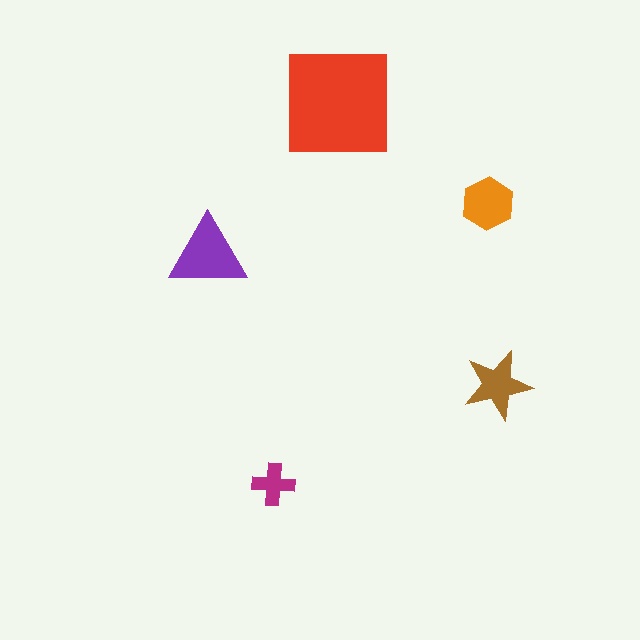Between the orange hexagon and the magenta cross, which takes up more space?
The orange hexagon.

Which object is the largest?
The red square.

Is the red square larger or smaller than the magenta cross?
Larger.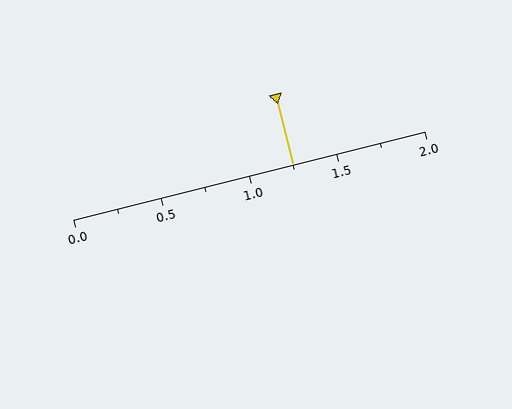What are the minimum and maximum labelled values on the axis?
The axis runs from 0.0 to 2.0.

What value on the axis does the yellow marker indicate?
The marker indicates approximately 1.25.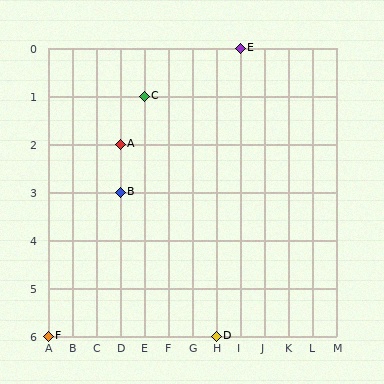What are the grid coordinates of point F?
Point F is at grid coordinates (A, 6).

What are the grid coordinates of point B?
Point B is at grid coordinates (D, 3).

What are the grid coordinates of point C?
Point C is at grid coordinates (E, 1).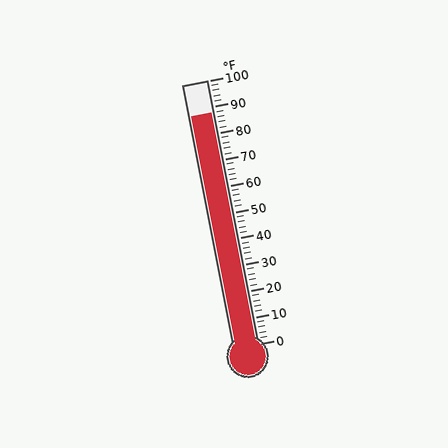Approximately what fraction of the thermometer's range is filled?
The thermometer is filled to approximately 90% of its range.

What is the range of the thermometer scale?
The thermometer scale ranges from 0°F to 100°F.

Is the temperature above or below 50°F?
The temperature is above 50°F.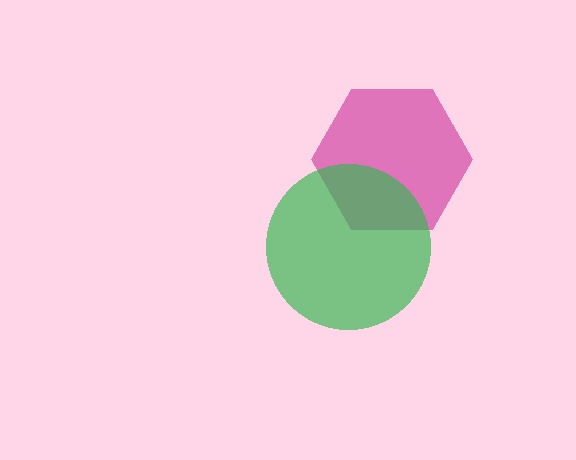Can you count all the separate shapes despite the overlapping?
Yes, there are 2 separate shapes.